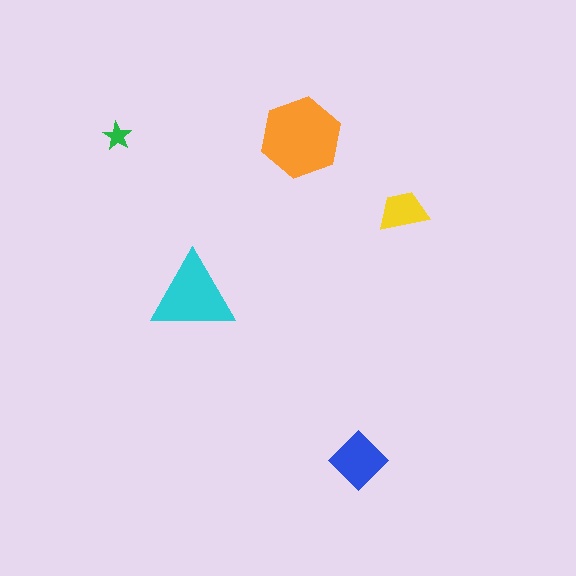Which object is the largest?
The orange hexagon.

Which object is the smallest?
The green star.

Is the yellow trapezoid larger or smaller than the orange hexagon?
Smaller.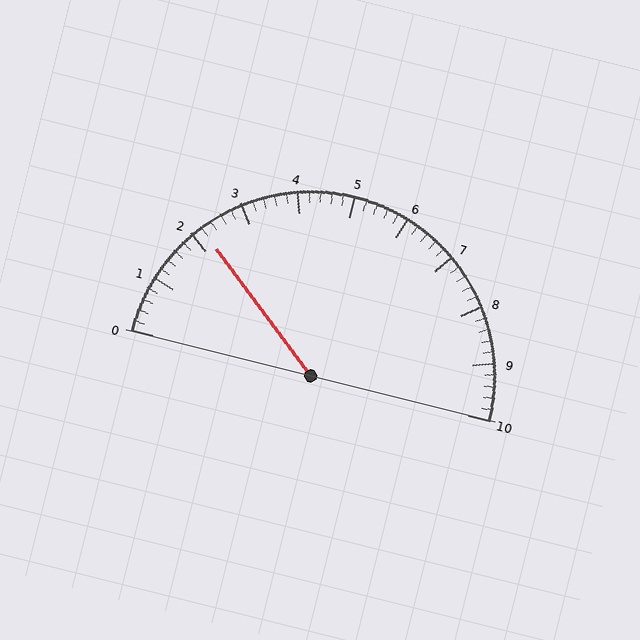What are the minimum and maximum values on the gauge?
The gauge ranges from 0 to 10.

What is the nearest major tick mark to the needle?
The nearest major tick mark is 2.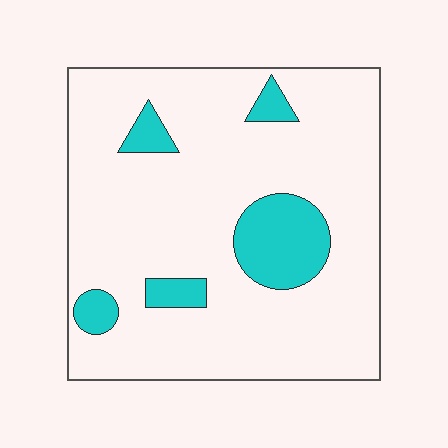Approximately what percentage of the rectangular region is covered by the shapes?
Approximately 15%.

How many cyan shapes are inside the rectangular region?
5.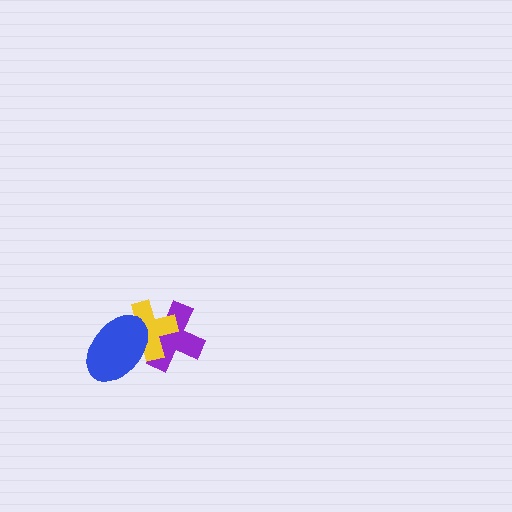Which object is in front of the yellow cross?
The blue ellipse is in front of the yellow cross.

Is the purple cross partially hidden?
Yes, it is partially covered by another shape.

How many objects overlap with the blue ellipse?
2 objects overlap with the blue ellipse.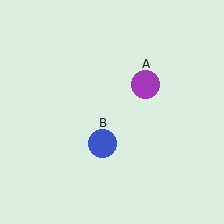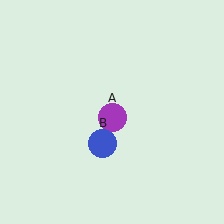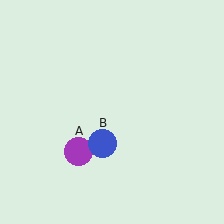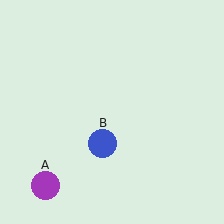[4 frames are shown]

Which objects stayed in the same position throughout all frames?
Blue circle (object B) remained stationary.